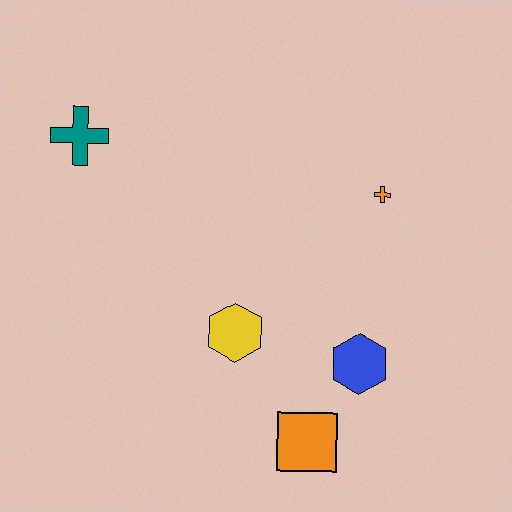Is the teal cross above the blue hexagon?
Yes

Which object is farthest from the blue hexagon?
The teal cross is farthest from the blue hexagon.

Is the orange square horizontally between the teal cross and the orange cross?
Yes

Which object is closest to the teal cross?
The yellow hexagon is closest to the teal cross.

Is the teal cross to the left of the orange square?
Yes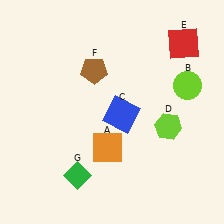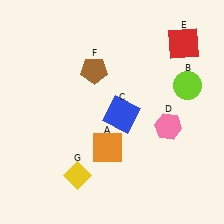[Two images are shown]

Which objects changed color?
D changed from lime to pink. G changed from green to yellow.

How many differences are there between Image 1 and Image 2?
There are 2 differences between the two images.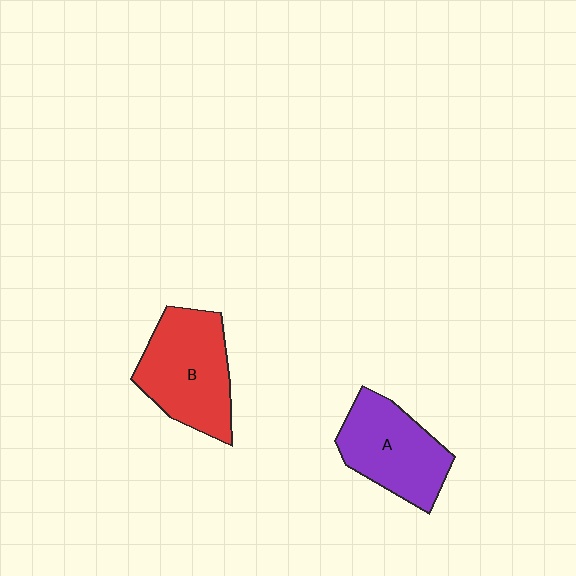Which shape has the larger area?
Shape B (red).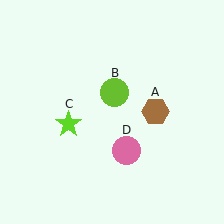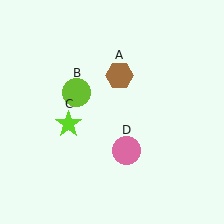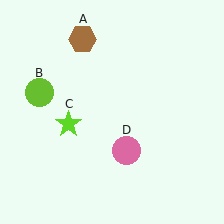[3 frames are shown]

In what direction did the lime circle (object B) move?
The lime circle (object B) moved left.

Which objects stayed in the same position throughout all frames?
Lime star (object C) and pink circle (object D) remained stationary.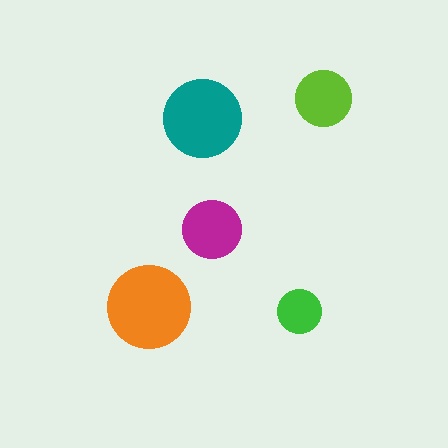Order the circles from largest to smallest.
the orange one, the teal one, the magenta one, the lime one, the green one.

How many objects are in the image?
There are 5 objects in the image.